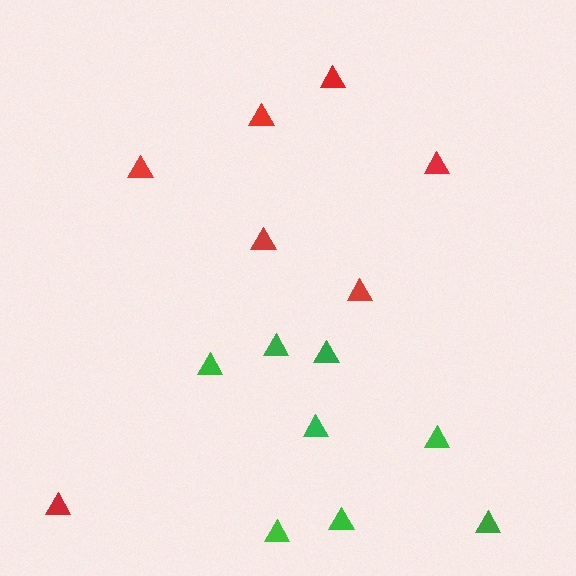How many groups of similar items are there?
There are 2 groups: one group of red triangles (7) and one group of green triangles (8).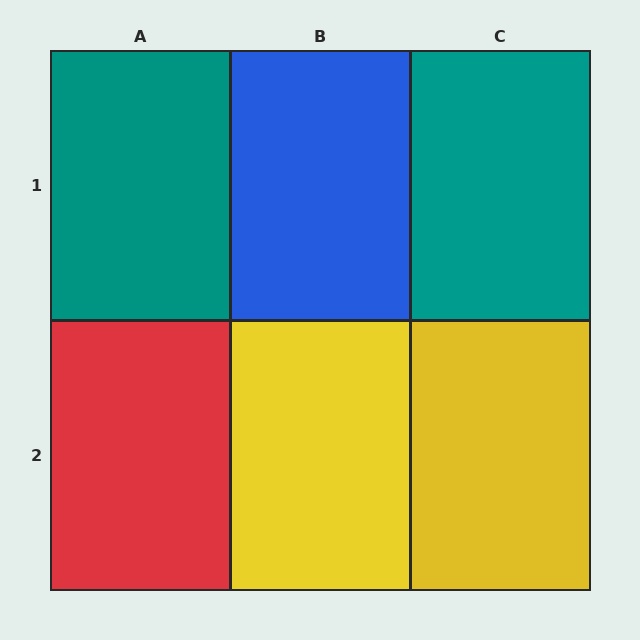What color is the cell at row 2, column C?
Yellow.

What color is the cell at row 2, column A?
Red.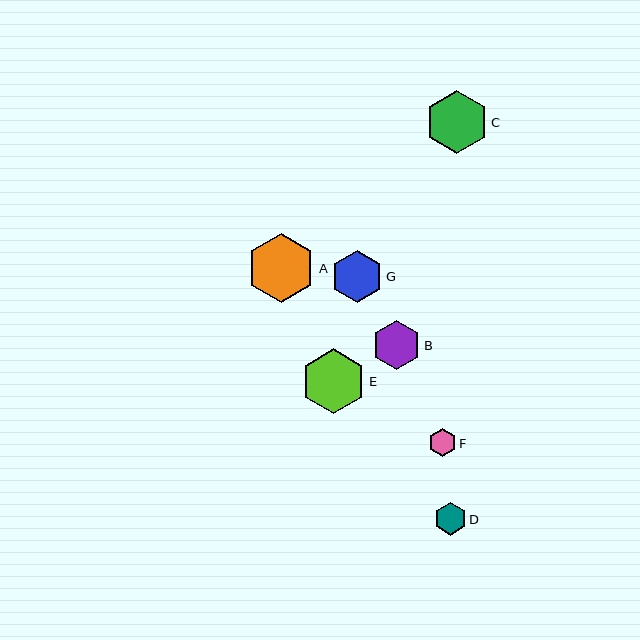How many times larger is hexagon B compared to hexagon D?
Hexagon B is approximately 1.5 times the size of hexagon D.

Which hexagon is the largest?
Hexagon A is the largest with a size of approximately 69 pixels.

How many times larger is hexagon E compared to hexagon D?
Hexagon E is approximately 2.0 times the size of hexagon D.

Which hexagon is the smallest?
Hexagon F is the smallest with a size of approximately 27 pixels.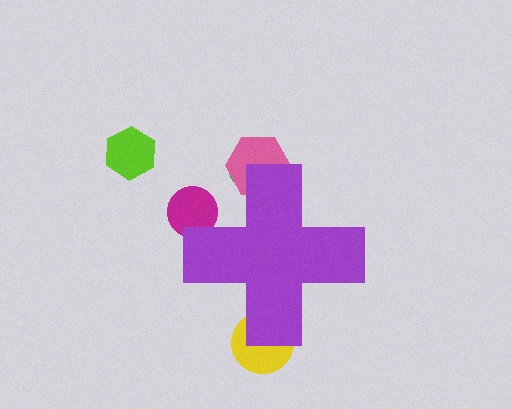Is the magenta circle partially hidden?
Yes, the magenta circle is partially hidden behind the purple cross.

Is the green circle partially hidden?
Yes, the green circle is partially hidden behind the purple cross.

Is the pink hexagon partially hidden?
Yes, the pink hexagon is partially hidden behind the purple cross.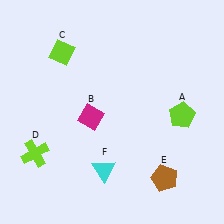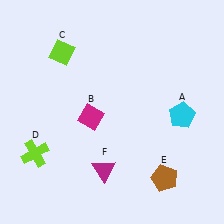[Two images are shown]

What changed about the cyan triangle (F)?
In Image 1, F is cyan. In Image 2, it changed to magenta.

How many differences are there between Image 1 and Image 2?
There are 2 differences between the two images.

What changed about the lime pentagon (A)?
In Image 1, A is lime. In Image 2, it changed to cyan.